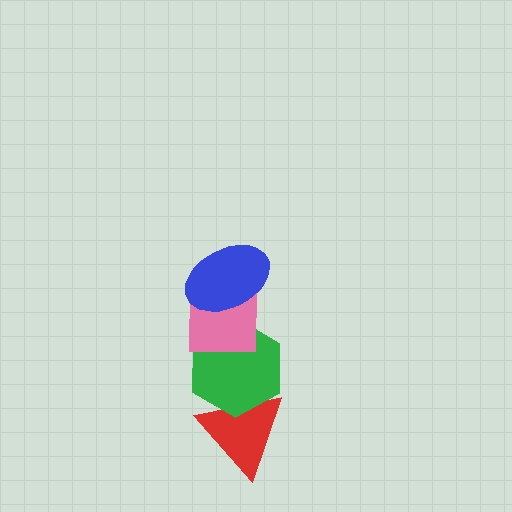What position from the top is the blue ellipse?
The blue ellipse is 1st from the top.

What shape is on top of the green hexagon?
The pink square is on top of the green hexagon.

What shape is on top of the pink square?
The blue ellipse is on top of the pink square.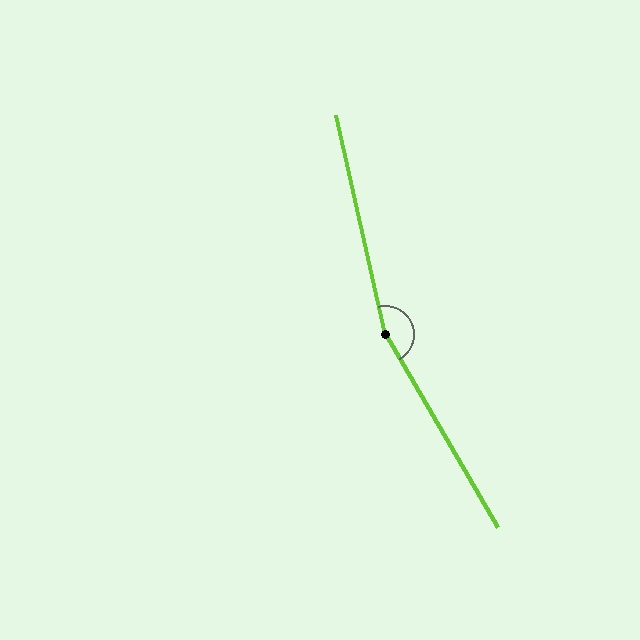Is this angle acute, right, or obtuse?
It is obtuse.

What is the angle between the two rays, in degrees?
Approximately 162 degrees.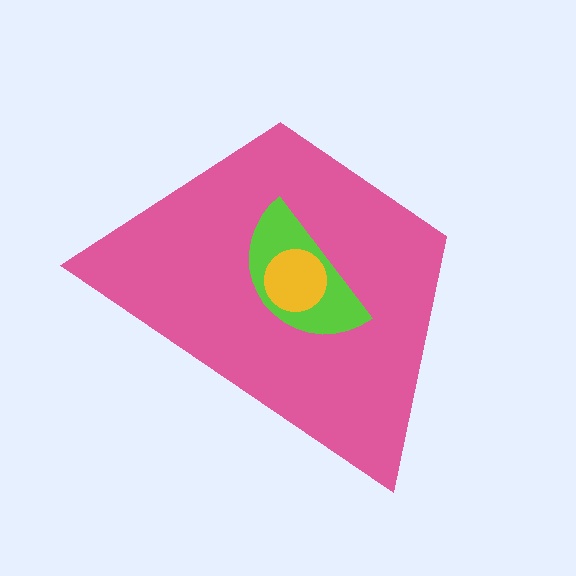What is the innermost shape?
The yellow circle.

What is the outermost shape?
The pink trapezoid.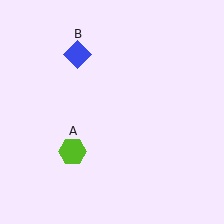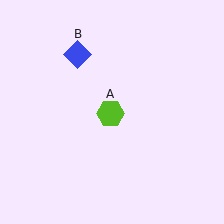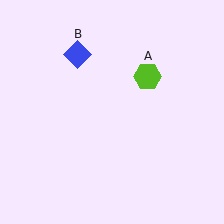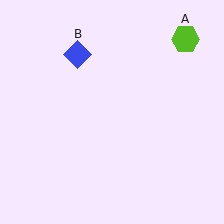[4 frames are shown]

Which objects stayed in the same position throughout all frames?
Blue diamond (object B) remained stationary.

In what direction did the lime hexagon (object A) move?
The lime hexagon (object A) moved up and to the right.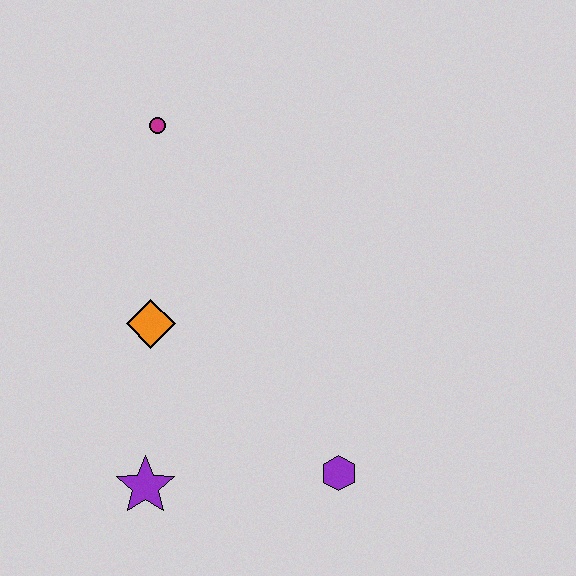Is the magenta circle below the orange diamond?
No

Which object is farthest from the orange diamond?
The purple hexagon is farthest from the orange diamond.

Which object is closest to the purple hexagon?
The purple star is closest to the purple hexagon.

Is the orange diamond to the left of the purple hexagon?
Yes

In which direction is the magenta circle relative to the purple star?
The magenta circle is above the purple star.